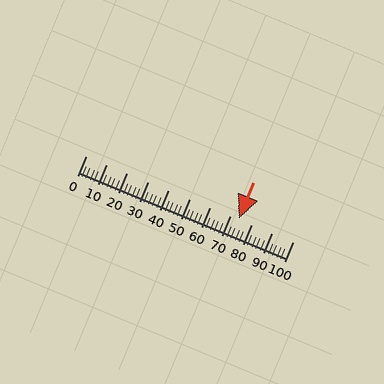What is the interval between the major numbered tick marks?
The major tick marks are spaced 10 units apart.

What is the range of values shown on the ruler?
The ruler shows values from 0 to 100.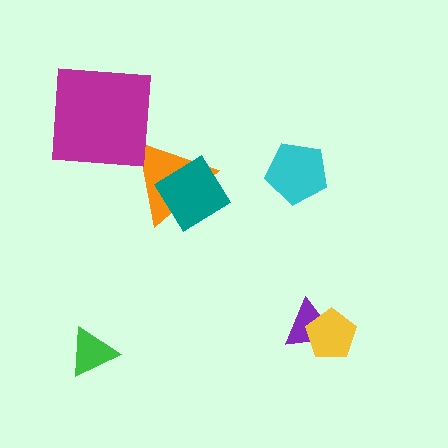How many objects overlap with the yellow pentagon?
1 object overlaps with the yellow pentagon.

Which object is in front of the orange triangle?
The teal diamond is in front of the orange triangle.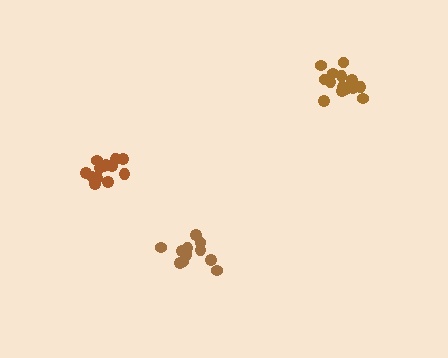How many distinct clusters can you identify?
There are 3 distinct clusters.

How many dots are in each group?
Group 1: 12 dots, Group 2: 14 dots, Group 3: 14 dots (40 total).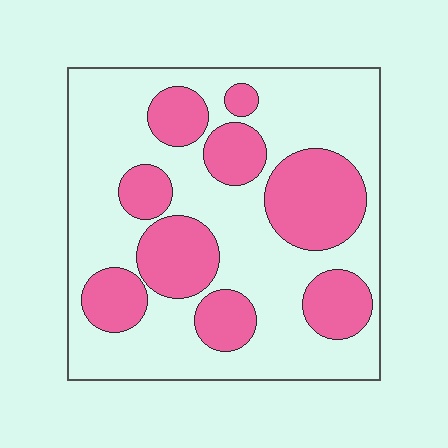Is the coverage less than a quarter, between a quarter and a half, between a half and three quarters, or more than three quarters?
Between a quarter and a half.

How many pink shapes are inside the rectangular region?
9.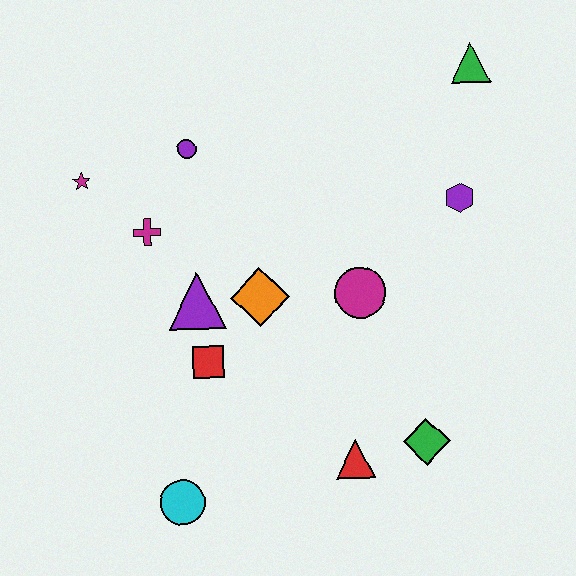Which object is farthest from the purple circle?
The green diamond is farthest from the purple circle.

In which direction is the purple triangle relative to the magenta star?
The purple triangle is below the magenta star.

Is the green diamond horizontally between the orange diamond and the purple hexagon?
Yes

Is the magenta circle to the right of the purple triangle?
Yes